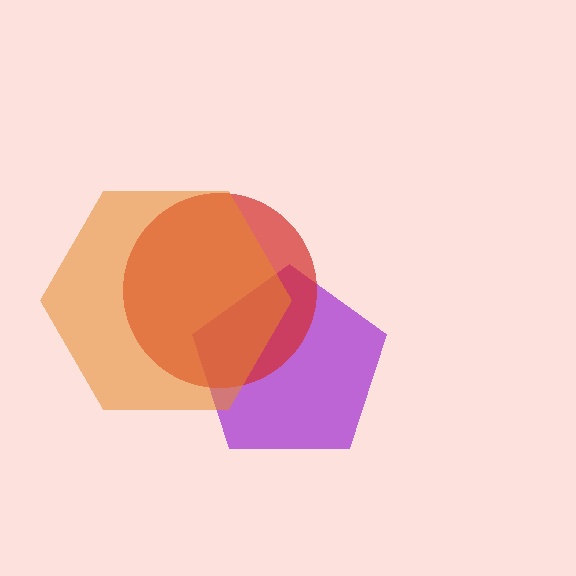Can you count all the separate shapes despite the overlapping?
Yes, there are 3 separate shapes.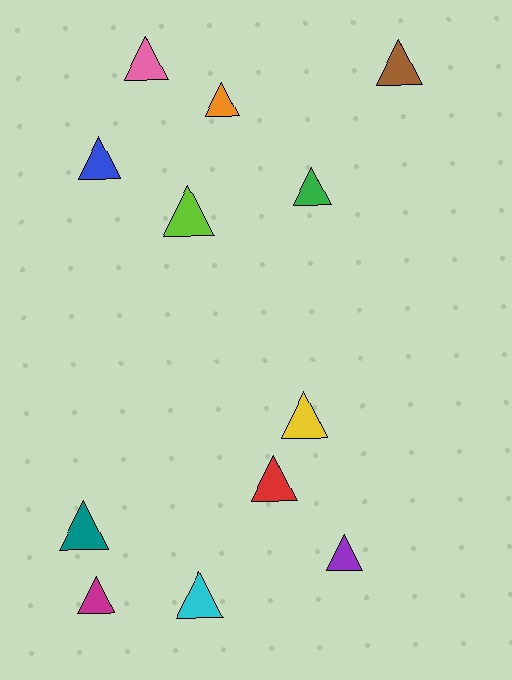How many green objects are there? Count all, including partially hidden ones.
There is 1 green object.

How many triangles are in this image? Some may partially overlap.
There are 12 triangles.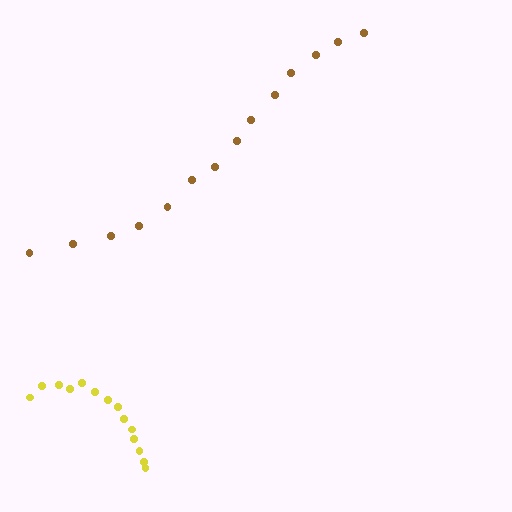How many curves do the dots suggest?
There are 2 distinct paths.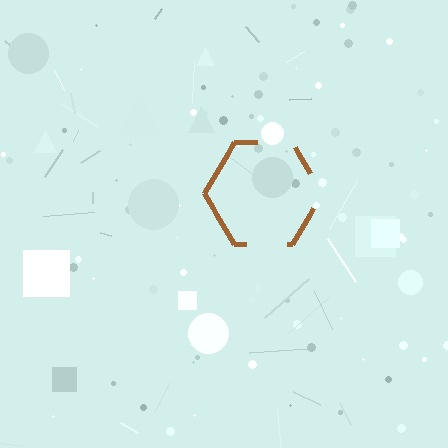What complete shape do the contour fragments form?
The contour fragments form a hexagon.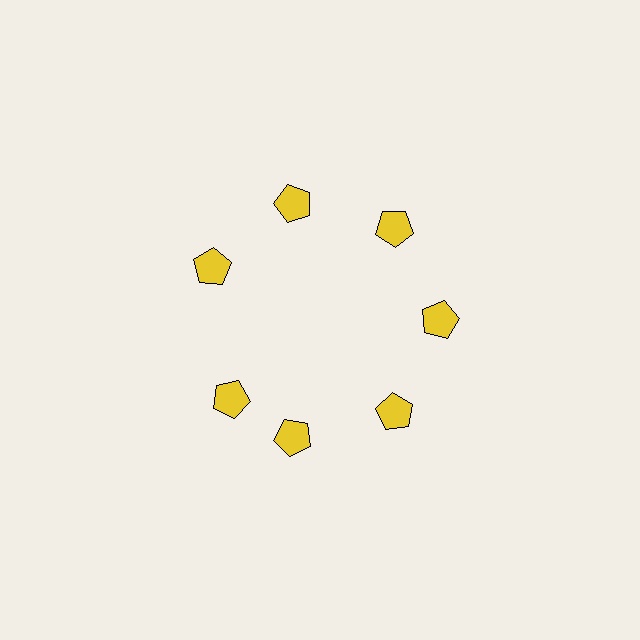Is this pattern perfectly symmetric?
No. The 7 yellow pentagons are arranged in a ring, but one element near the 8 o'clock position is rotated out of alignment along the ring, breaking the 7-fold rotational symmetry.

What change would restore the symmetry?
The symmetry would be restored by rotating it back into even spacing with its neighbors so that all 7 pentagons sit at equal angles and equal distance from the center.